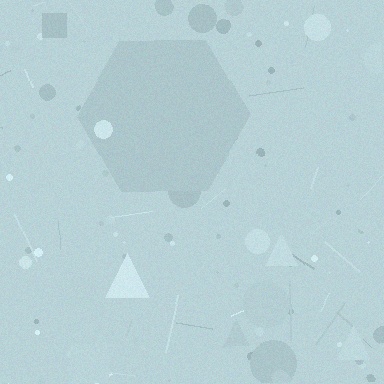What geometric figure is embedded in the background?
A hexagon is embedded in the background.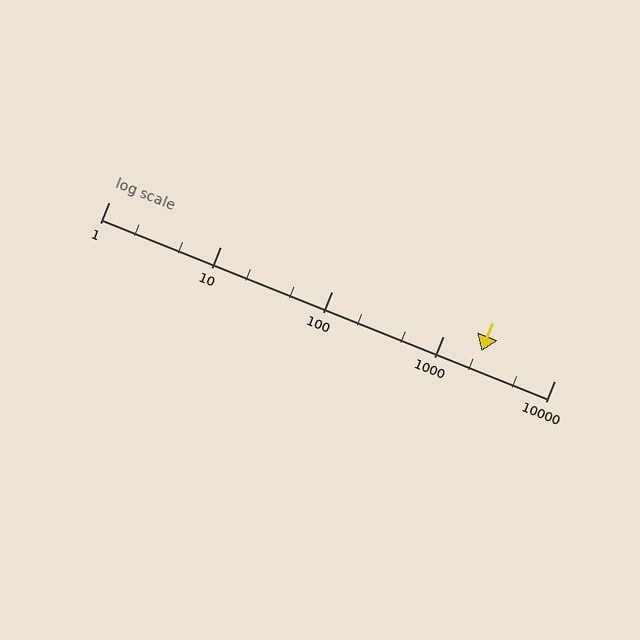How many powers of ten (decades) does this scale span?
The scale spans 4 decades, from 1 to 10000.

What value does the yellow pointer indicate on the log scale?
The pointer indicates approximately 2200.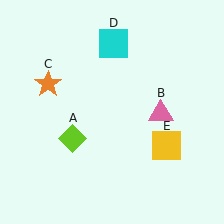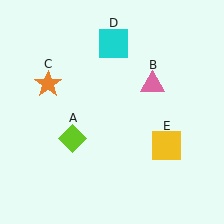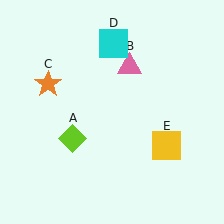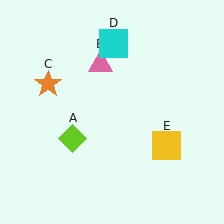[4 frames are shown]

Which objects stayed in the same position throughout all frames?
Lime diamond (object A) and orange star (object C) and cyan square (object D) and yellow square (object E) remained stationary.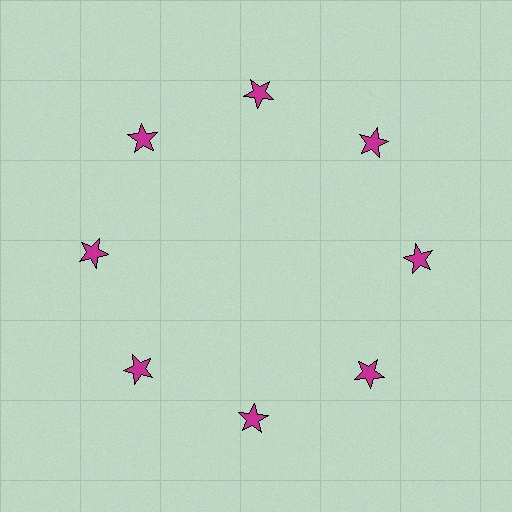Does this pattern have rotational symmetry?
Yes, this pattern has 8-fold rotational symmetry. It looks the same after rotating 45 degrees around the center.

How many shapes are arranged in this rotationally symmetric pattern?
There are 8 shapes, arranged in 8 groups of 1.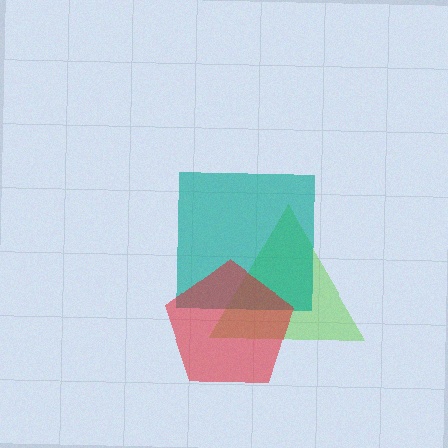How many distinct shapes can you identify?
There are 3 distinct shapes: a lime triangle, a teal square, a red pentagon.